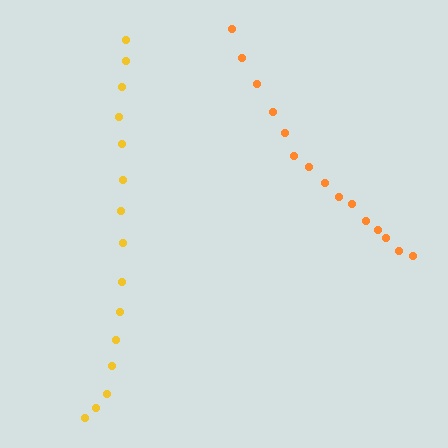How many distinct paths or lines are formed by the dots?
There are 2 distinct paths.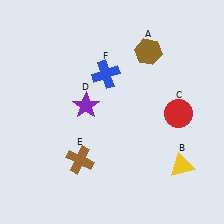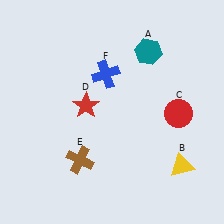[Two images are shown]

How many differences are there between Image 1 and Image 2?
There are 2 differences between the two images.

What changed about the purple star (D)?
In Image 1, D is purple. In Image 2, it changed to red.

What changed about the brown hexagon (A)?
In Image 1, A is brown. In Image 2, it changed to teal.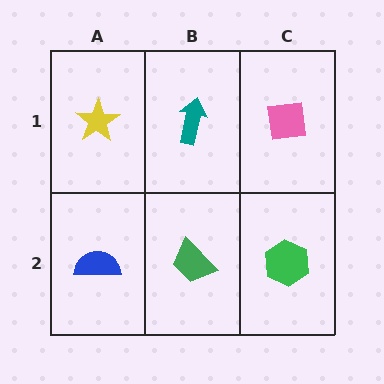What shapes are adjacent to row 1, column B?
A green trapezoid (row 2, column B), a yellow star (row 1, column A), a pink square (row 1, column C).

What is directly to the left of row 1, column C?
A teal arrow.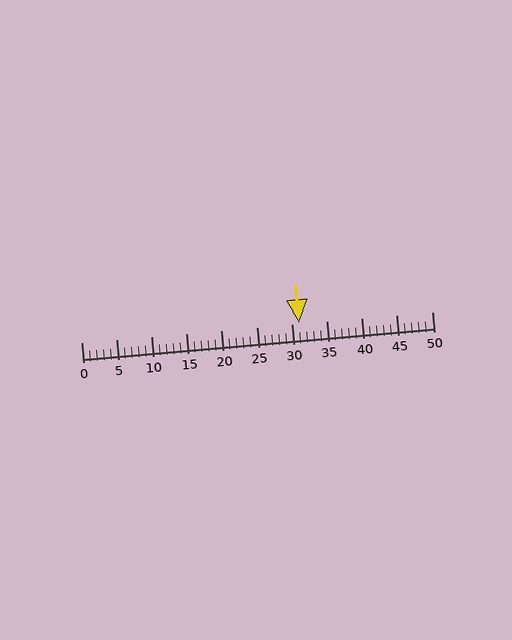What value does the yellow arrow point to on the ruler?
The yellow arrow points to approximately 31.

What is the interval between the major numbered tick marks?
The major tick marks are spaced 5 units apart.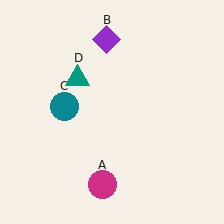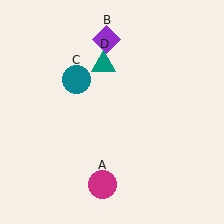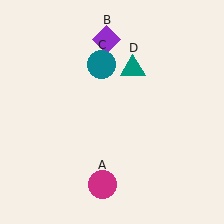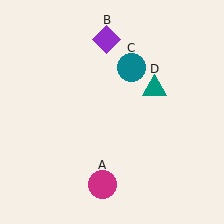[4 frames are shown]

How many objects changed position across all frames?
2 objects changed position: teal circle (object C), teal triangle (object D).